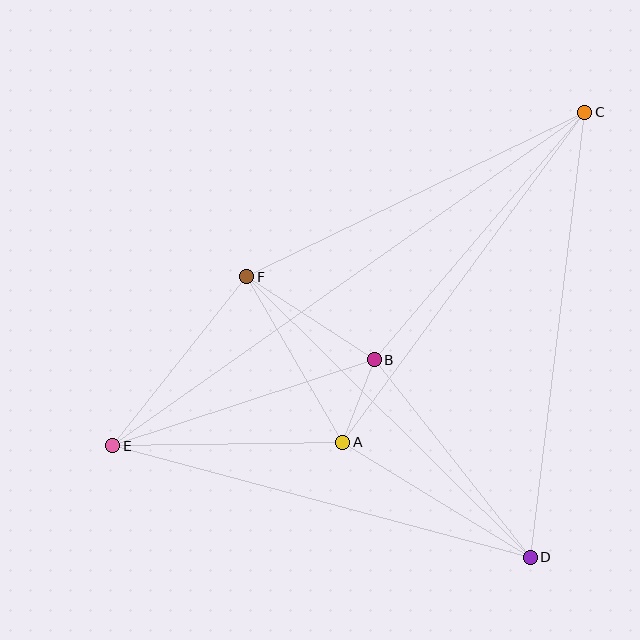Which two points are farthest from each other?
Points C and E are farthest from each other.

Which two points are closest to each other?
Points A and B are closest to each other.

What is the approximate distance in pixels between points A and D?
The distance between A and D is approximately 220 pixels.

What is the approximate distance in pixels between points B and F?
The distance between B and F is approximately 153 pixels.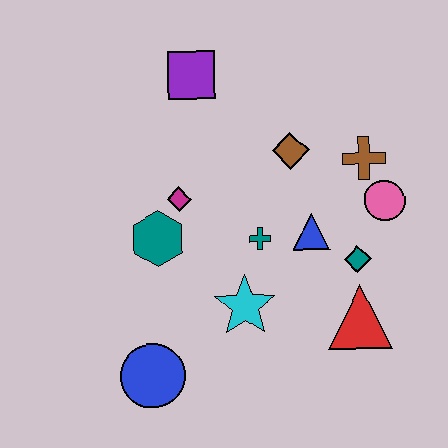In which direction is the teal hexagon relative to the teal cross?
The teal hexagon is to the left of the teal cross.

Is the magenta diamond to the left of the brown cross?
Yes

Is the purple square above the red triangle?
Yes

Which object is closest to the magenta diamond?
The teal hexagon is closest to the magenta diamond.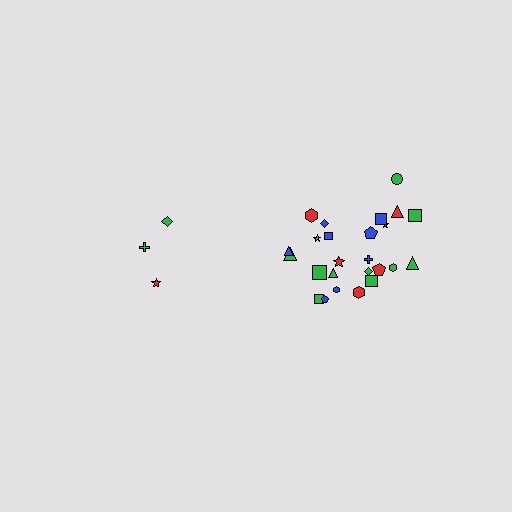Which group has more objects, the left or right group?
The right group.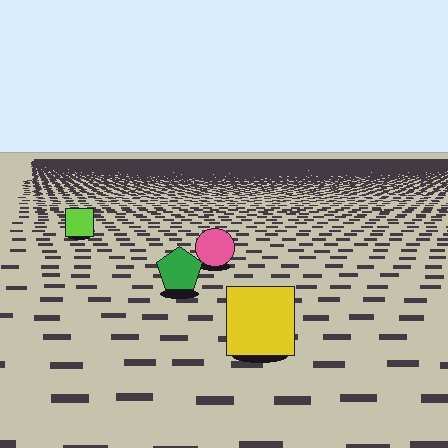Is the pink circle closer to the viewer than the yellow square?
No. The yellow square is closer — you can tell from the texture gradient: the ground texture is coarser near it.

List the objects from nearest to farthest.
From nearest to farthest: the yellow square, the green pentagon, the pink circle, the lime square.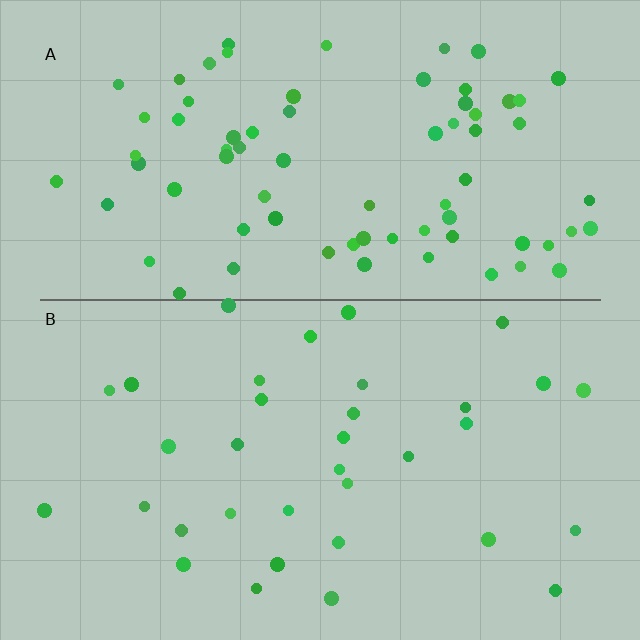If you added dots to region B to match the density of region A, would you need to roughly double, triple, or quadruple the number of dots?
Approximately double.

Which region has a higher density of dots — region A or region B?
A (the top).